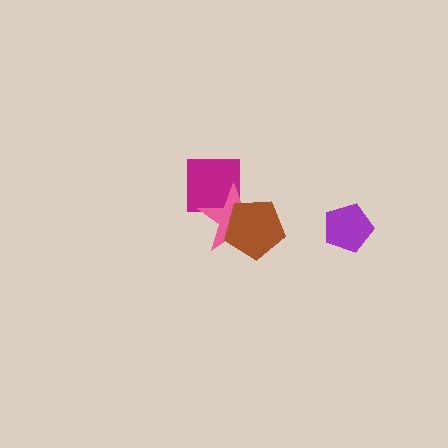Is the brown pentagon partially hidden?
No, no other shape covers it.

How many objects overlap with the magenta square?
1 object overlaps with the magenta square.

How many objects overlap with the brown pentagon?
1 object overlaps with the brown pentagon.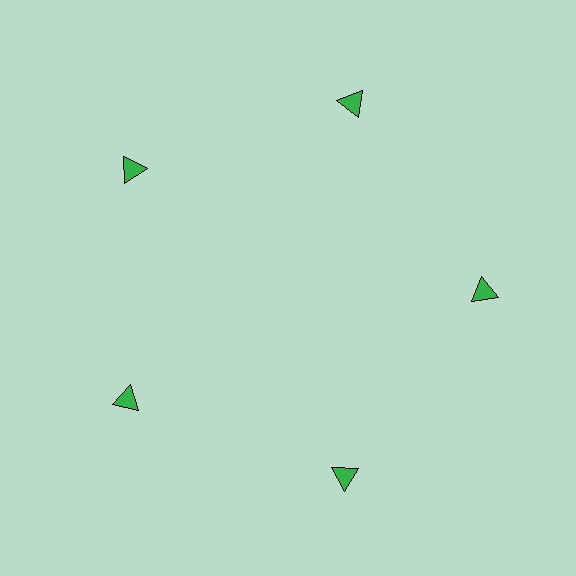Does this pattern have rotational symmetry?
Yes, this pattern has 5-fold rotational symmetry. It looks the same after rotating 72 degrees around the center.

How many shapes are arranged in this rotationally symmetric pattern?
There are 5 shapes, arranged in 5 groups of 1.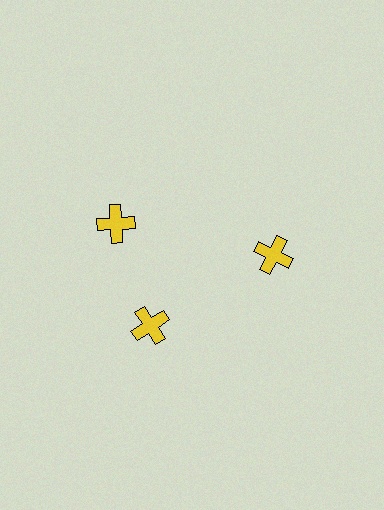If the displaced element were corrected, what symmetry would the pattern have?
It would have 3-fold rotational symmetry — the pattern would map onto itself every 120 degrees.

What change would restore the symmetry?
The symmetry would be restored by rotating it back into even spacing with its neighbors so that all 3 crosses sit at equal angles and equal distance from the center.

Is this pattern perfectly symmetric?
No. The 3 yellow crosses are arranged in a ring, but one element near the 11 o'clock position is rotated out of alignment along the ring, breaking the 3-fold rotational symmetry.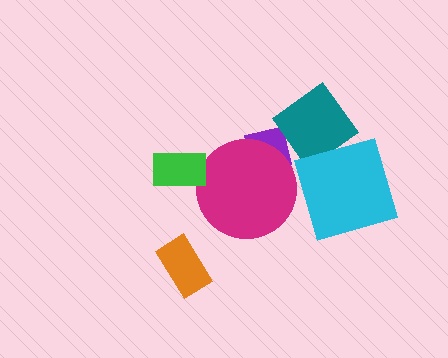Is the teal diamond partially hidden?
Yes, it is partially covered by another shape.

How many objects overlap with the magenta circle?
1 object overlaps with the magenta circle.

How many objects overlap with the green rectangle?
0 objects overlap with the green rectangle.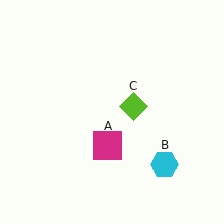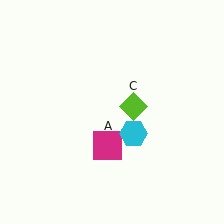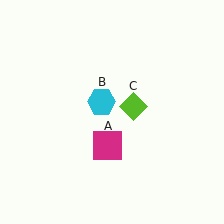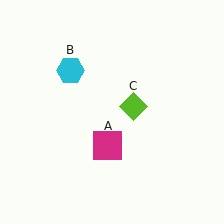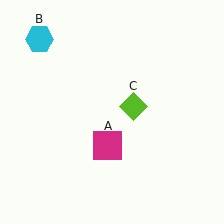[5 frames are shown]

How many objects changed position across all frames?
1 object changed position: cyan hexagon (object B).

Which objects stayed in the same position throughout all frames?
Magenta square (object A) and lime diamond (object C) remained stationary.